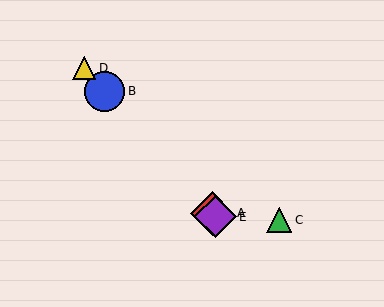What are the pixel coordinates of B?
Object B is at (105, 91).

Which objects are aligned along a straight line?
Objects A, B, D, E are aligned along a straight line.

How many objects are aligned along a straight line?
4 objects (A, B, D, E) are aligned along a straight line.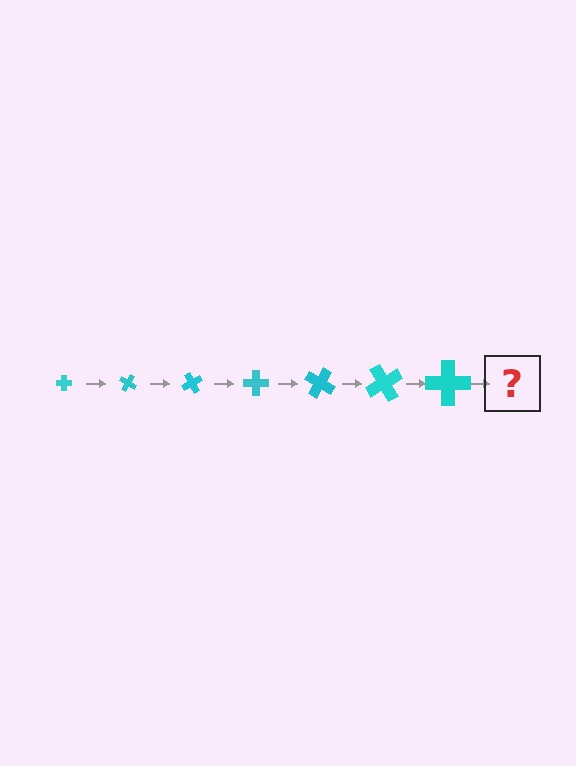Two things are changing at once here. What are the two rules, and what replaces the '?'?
The two rules are that the cross grows larger each step and it rotates 30 degrees each step. The '?' should be a cross, larger than the previous one and rotated 210 degrees from the start.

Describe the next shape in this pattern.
It should be a cross, larger than the previous one and rotated 210 degrees from the start.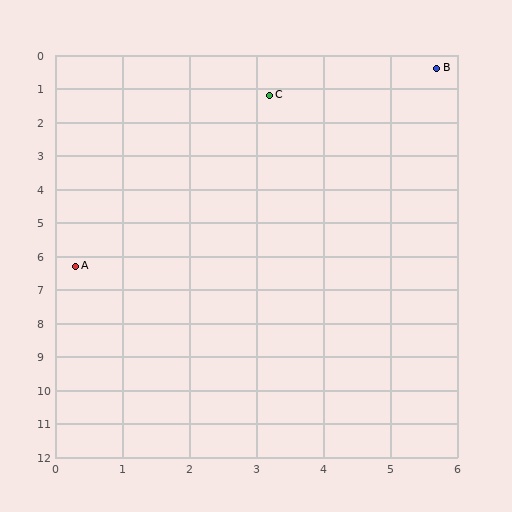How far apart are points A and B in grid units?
Points A and B are about 8.0 grid units apart.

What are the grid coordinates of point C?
Point C is at approximately (3.2, 1.2).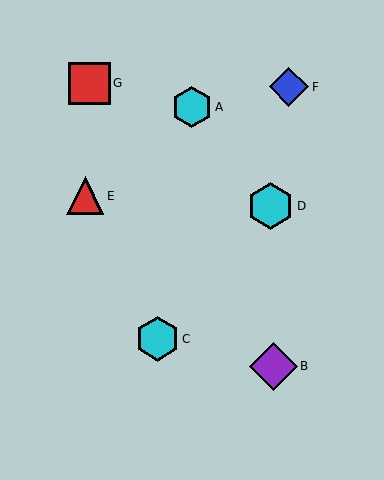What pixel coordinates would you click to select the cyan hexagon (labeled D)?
Click at (271, 206) to select the cyan hexagon D.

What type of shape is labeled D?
Shape D is a cyan hexagon.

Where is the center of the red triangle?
The center of the red triangle is at (85, 196).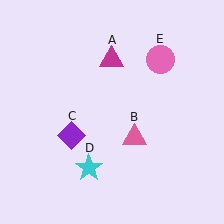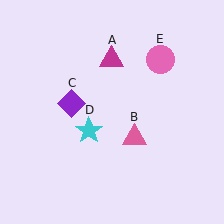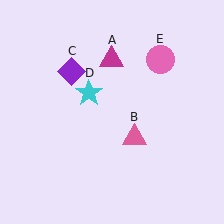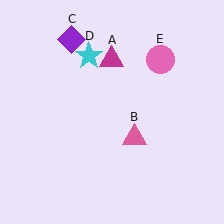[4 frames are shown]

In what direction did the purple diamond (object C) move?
The purple diamond (object C) moved up.